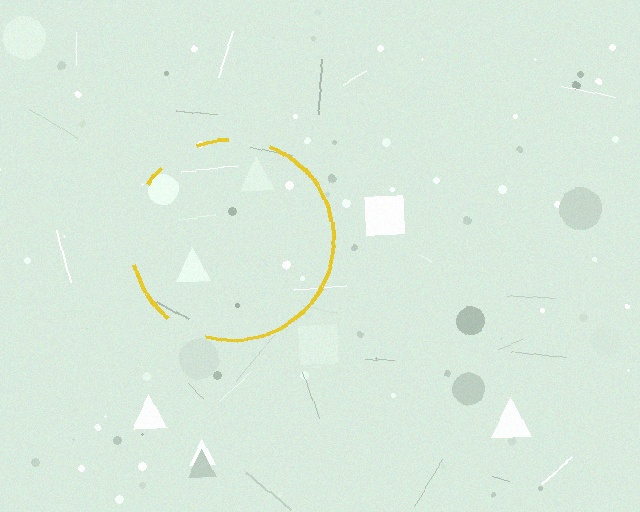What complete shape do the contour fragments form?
The contour fragments form a circle.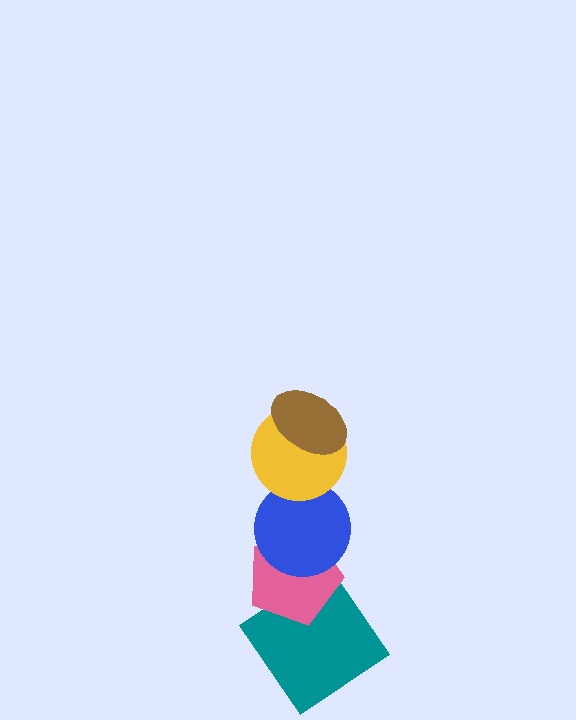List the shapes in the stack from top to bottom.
From top to bottom: the brown ellipse, the yellow circle, the blue circle, the pink pentagon, the teal diamond.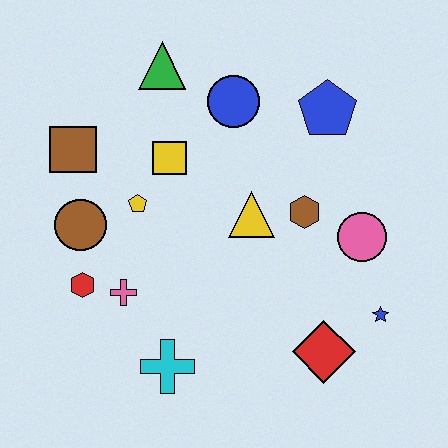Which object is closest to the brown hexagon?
The yellow triangle is closest to the brown hexagon.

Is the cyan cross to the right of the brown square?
Yes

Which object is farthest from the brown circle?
The blue star is farthest from the brown circle.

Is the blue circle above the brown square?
Yes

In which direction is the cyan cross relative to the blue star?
The cyan cross is to the left of the blue star.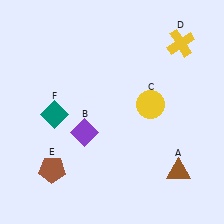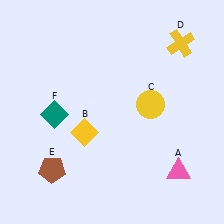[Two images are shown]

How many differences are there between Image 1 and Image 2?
There are 2 differences between the two images.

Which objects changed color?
A changed from brown to pink. B changed from purple to yellow.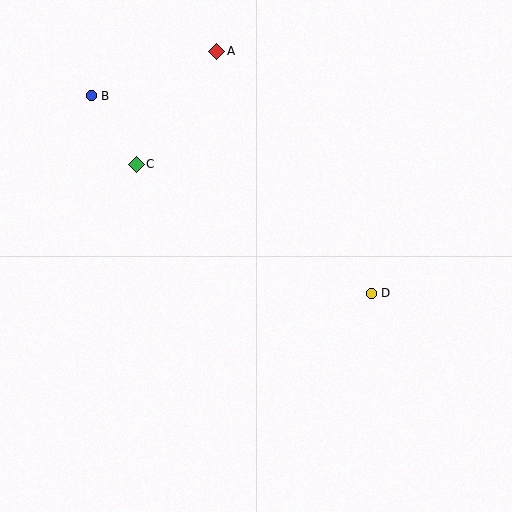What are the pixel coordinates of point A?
Point A is at (217, 51).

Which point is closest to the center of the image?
Point D at (371, 293) is closest to the center.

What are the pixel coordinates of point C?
Point C is at (136, 164).